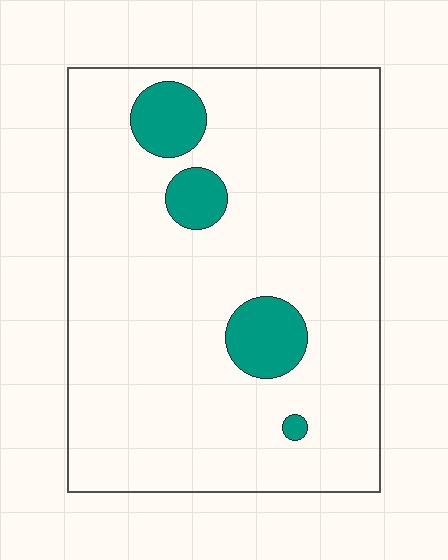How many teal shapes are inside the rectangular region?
4.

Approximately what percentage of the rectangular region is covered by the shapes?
Approximately 10%.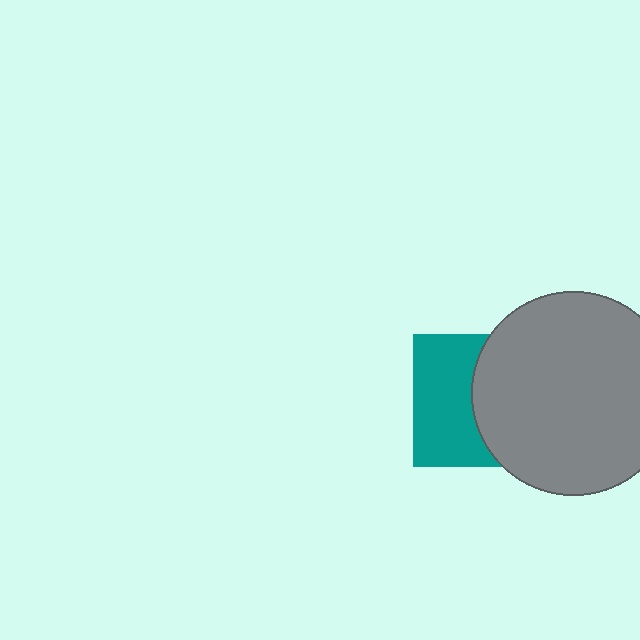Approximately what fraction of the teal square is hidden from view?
Roughly 50% of the teal square is hidden behind the gray circle.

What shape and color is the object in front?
The object in front is a gray circle.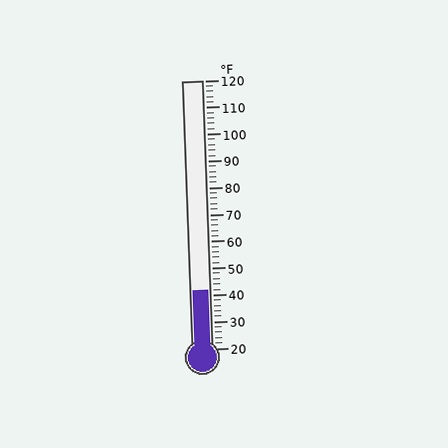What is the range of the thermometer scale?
The thermometer scale ranges from 20°F to 120°F.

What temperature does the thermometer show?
The thermometer shows approximately 42°F.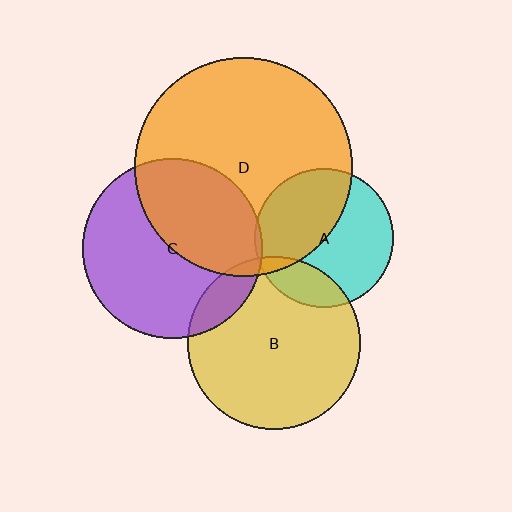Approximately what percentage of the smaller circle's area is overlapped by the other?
Approximately 5%.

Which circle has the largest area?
Circle D (orange).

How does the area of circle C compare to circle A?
Approximately 1.7 times.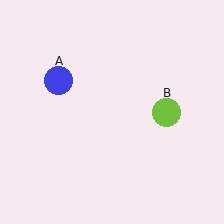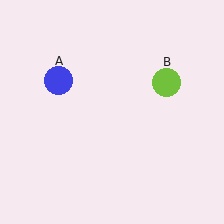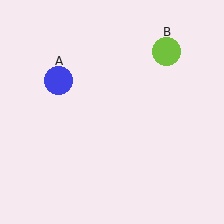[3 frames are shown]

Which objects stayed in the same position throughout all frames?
Blue circle (object A) remained stationary.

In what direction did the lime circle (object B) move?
The lime circle (object B) moved up.